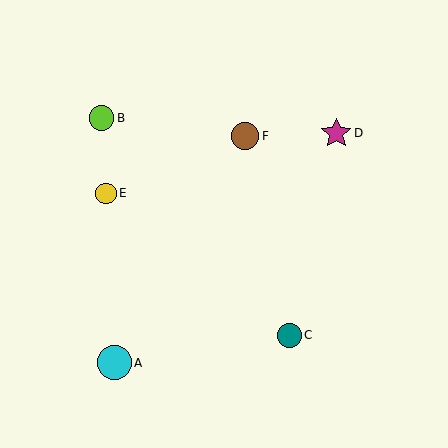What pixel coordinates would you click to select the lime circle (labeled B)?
Click at (102, 118) to select the lime circle B.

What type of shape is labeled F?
Shape F is a brown circle.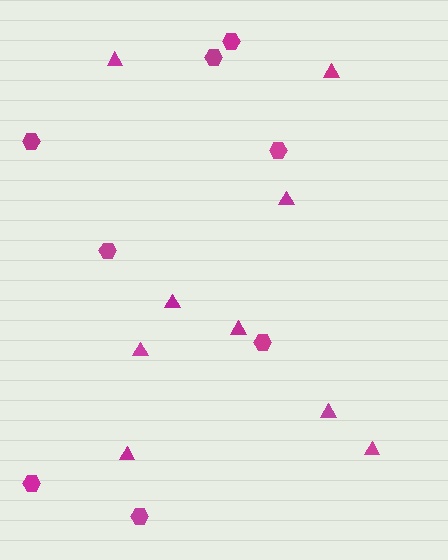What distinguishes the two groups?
There are 2 groups: one group of triangles (9) and one group of hexagons (8).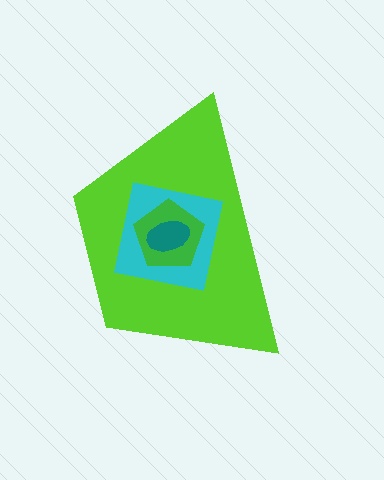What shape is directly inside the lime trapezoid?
The cyan square.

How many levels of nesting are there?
4.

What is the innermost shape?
The teal ellipse.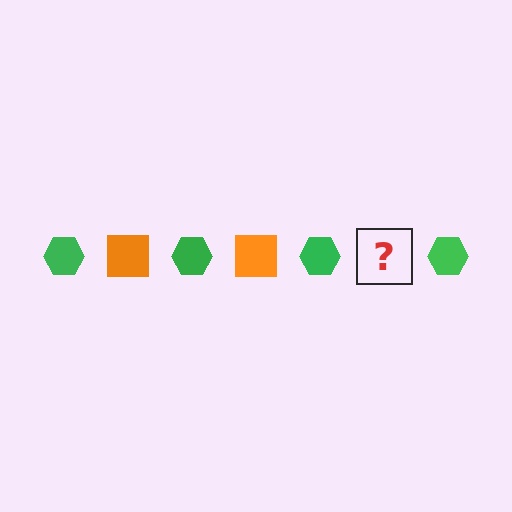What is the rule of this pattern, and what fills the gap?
The rule is that the pattern alternates between green hexagon and orange square. The gap should be filled with an orange square.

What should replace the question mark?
The question mark should be replaced with an orange square.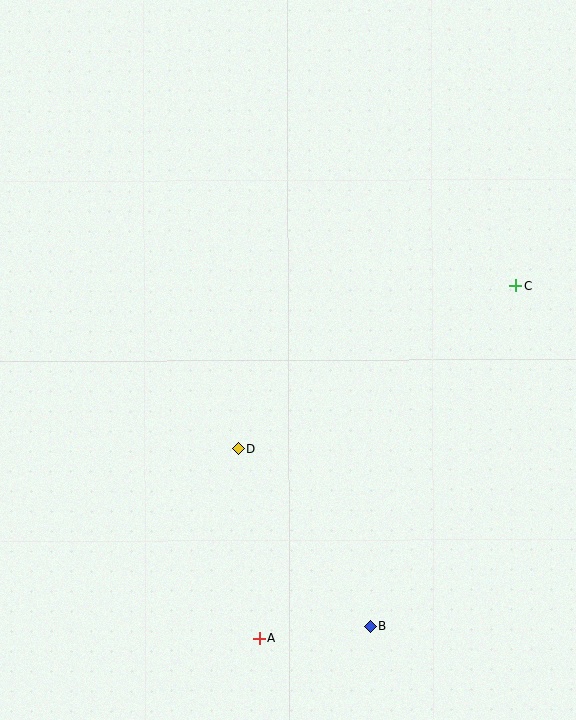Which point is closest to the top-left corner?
Point D is closest to the top-left corner.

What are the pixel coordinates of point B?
Point B is at (370, 626).